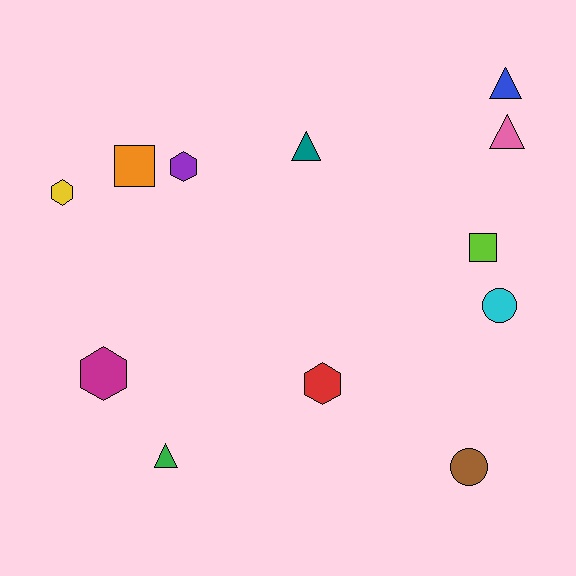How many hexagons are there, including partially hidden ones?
There are 4 hexagons.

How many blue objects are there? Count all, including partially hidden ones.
There is 1 blue object.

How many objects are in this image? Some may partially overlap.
There are 12 objects.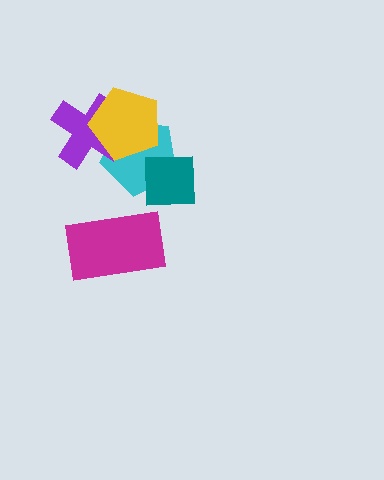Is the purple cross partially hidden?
Yes, it is partially covered by another shape.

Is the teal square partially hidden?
No, no other shape covers it.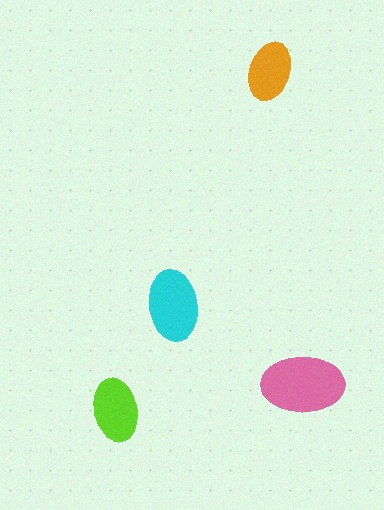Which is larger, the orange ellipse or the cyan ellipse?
The cyan one.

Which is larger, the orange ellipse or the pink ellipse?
The pink one.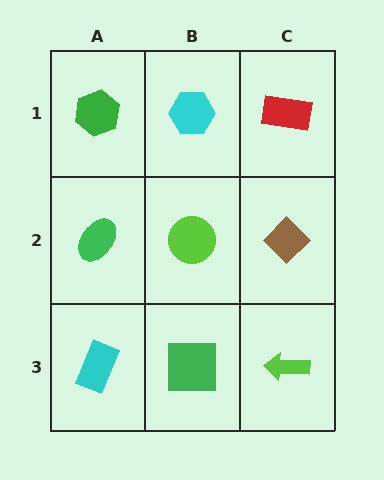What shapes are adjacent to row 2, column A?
A green hexagon (row 1, column A), a cyan rectangle (row 3, column A), a lime circle (row 2, column B).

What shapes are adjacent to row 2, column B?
A cyan hexagon (row 1, column B), a green square (row 3, column B), a green ellipse (row 2, column A), a brown diamond (row 2, column C).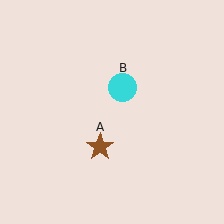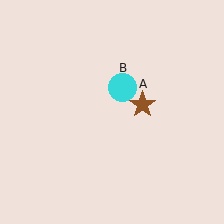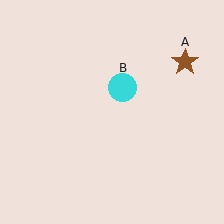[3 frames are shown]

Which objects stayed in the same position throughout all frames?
Cyan circle (object B) remained stationary.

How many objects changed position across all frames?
1 object changed position: brown star (object A).